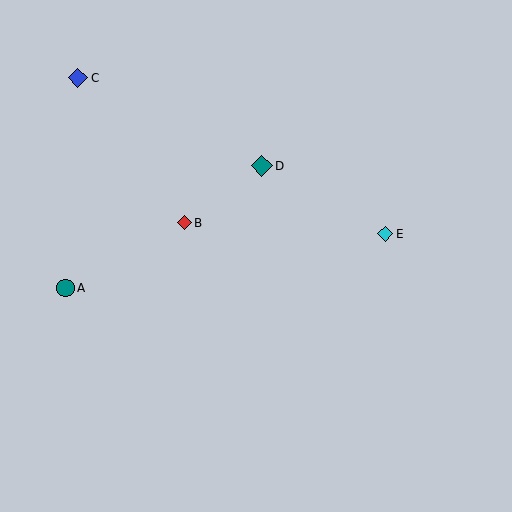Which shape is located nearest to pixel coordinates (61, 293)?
The teal circle (labeled A) at (65, 288) is nearest to that location.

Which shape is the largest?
The teal diamond (labeled D) is the largest.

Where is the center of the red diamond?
The center of the red diamond is at (184, 223).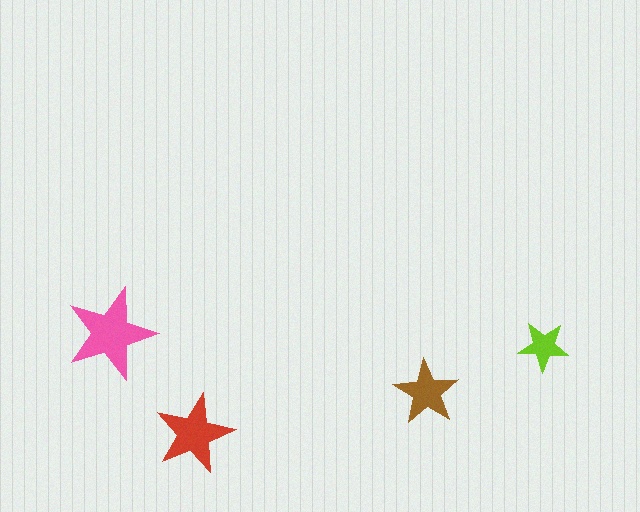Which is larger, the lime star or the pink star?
The pink one.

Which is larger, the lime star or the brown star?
The brown one.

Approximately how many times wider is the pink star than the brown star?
About 1.5 times wider.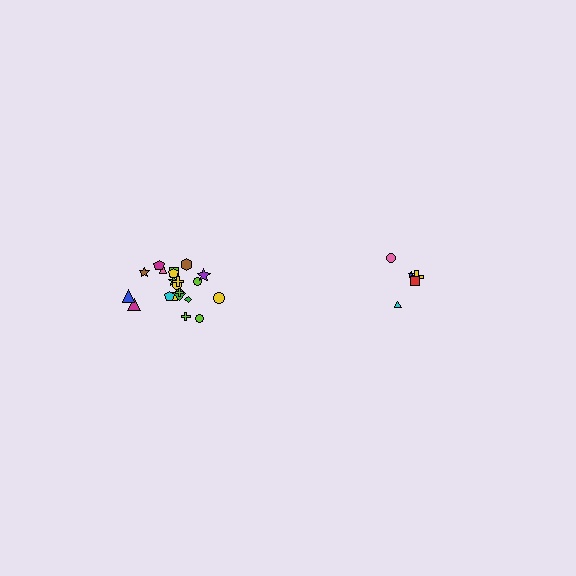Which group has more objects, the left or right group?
The left group.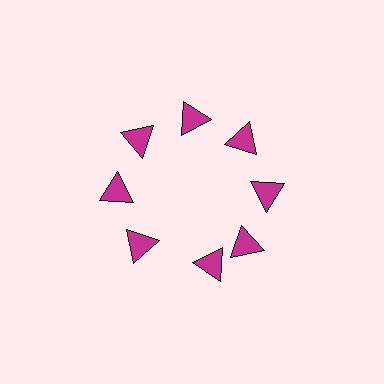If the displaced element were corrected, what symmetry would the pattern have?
It would have 8-fold rotational symmetry — the pattern would map onto itself every 45 degrees.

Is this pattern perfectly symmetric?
No. The 8 magenta triangles are arranged in a ring, but one element near the 6 o'clock position is rotated out of alignment along the ring, breaking the 8-fold rotational symmetry.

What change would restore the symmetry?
The symmetry would be restored by rotating it back into even spacing with its neighbors so that all 8 triangles sit at equal angles and equal distance from the center.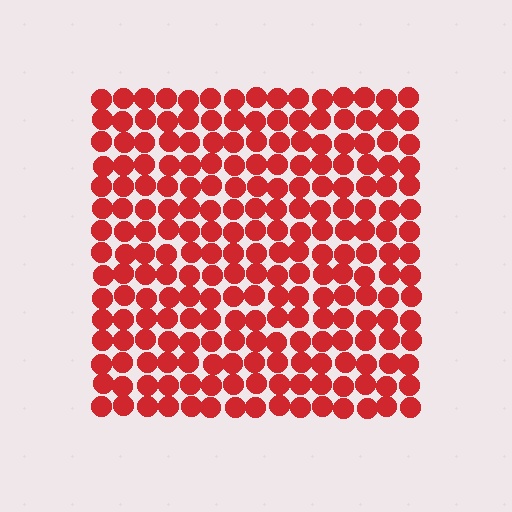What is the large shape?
The large shape is a square.